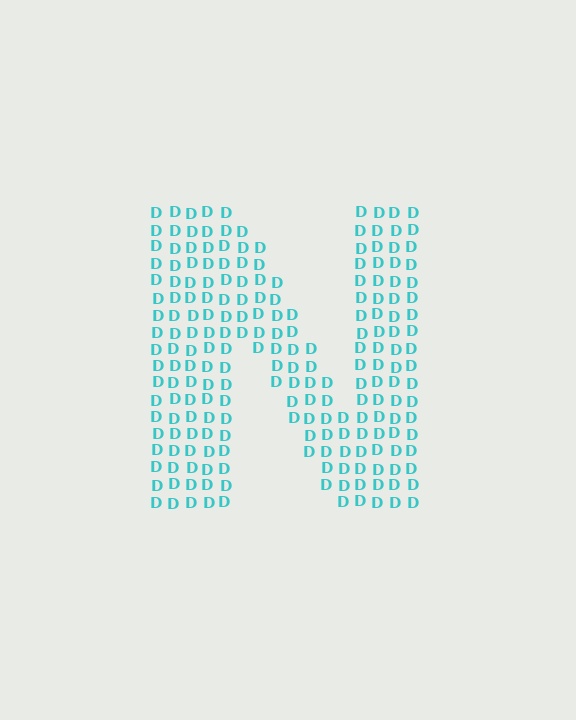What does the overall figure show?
The overall figure shows the letter N.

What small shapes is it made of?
It is made of small letter D's.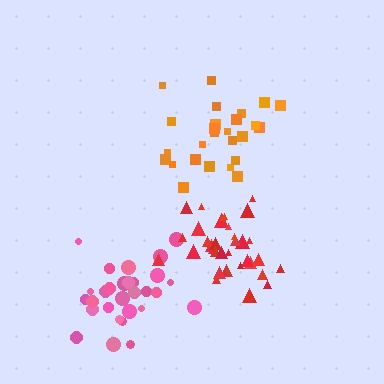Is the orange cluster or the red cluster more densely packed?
Red.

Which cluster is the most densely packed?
Red.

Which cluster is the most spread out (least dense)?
Orange.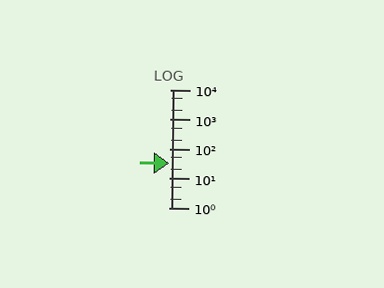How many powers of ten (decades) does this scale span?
The scale spans 4 decades, from 1 to 10000.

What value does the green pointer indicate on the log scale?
The pointer indicates approximately 32.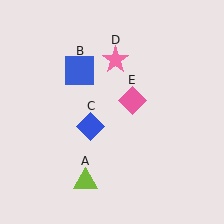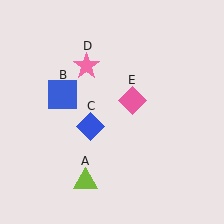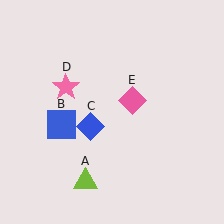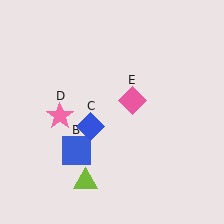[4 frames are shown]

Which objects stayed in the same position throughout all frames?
Lime triangle (object A) and blue diamond (object C) and pink diamond (object E) remained stationary.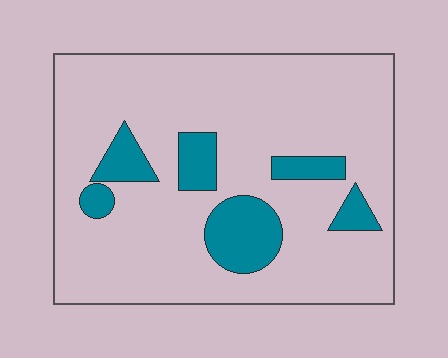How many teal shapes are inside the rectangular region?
6.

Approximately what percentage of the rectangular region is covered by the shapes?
Approximately 15%.